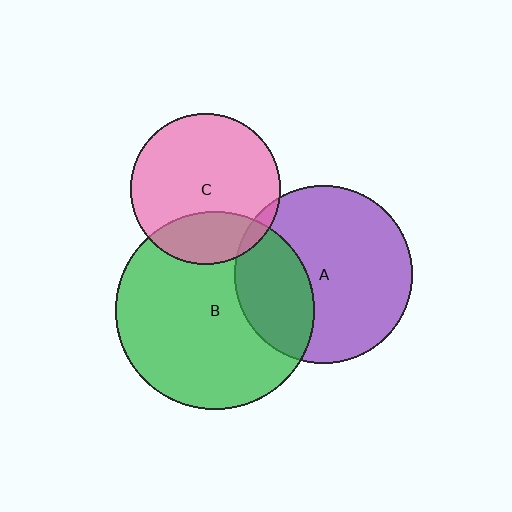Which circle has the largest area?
Circle B (green).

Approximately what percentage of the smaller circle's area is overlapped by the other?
Approximately 25%.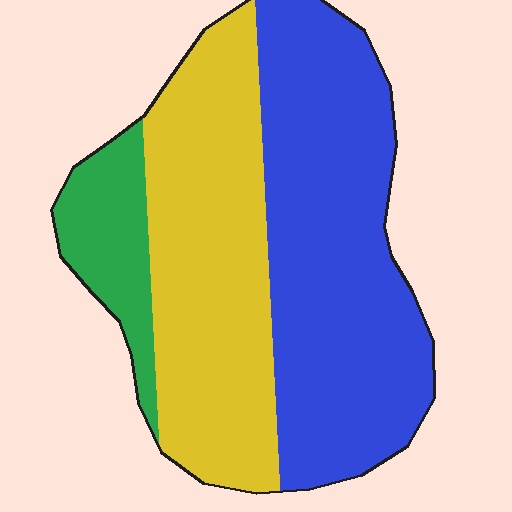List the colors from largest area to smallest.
From largest to smallest: blue, yellow, green.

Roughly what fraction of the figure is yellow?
Yellow takes up about two fifths (2/5) of the figure.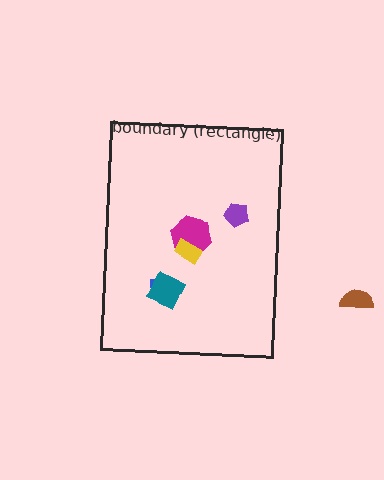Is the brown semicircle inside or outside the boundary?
Outside.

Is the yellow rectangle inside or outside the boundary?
Inside.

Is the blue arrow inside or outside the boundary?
Inside.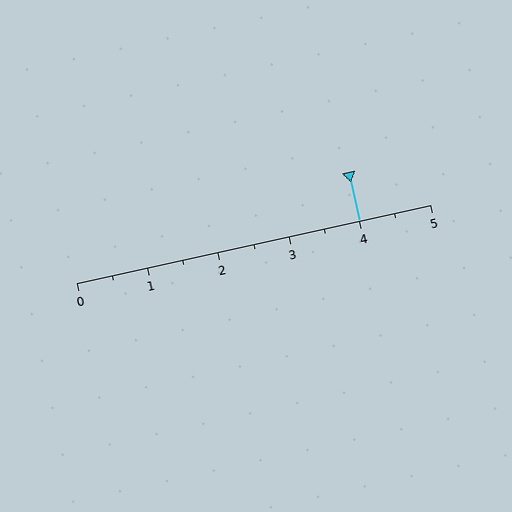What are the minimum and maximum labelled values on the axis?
The axis runs from 0 to 5.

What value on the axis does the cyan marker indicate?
The marker indicates approximately 4.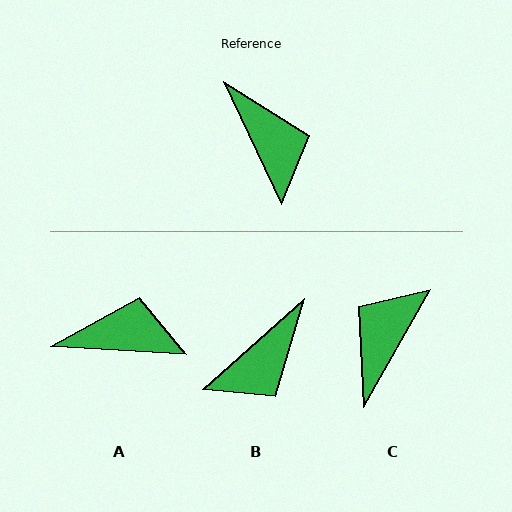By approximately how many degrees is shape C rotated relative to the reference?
Approximately 125 degrees counter-clockwise.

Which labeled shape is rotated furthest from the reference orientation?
C, about 125 degrees away.